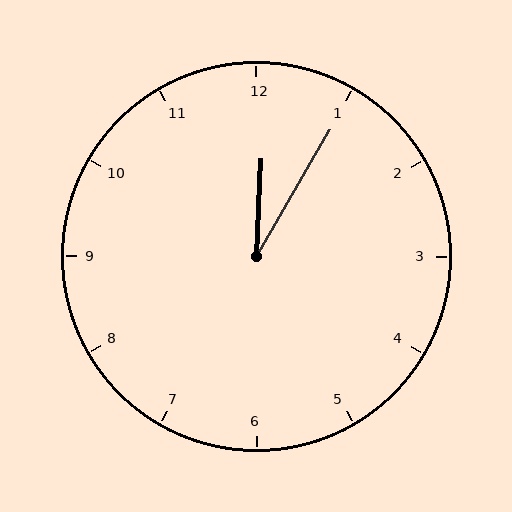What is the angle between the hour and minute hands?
Approximately 28 degrees.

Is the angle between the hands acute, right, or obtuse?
It is acute.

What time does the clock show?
12:05.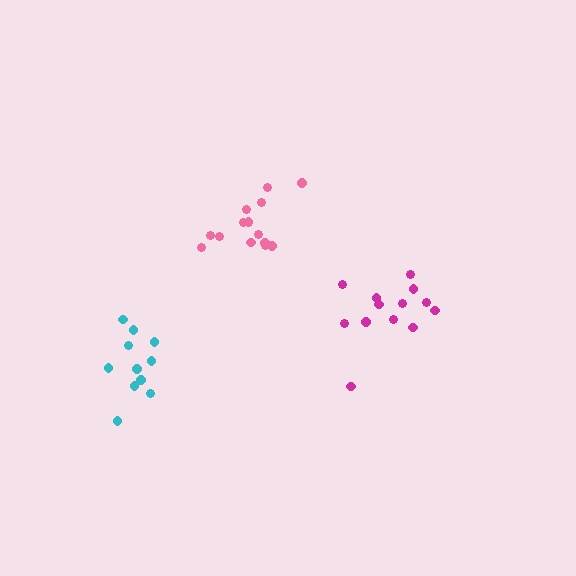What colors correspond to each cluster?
The clusters are colored: magenta, pink, cyan.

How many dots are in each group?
Group 1: 13 dots, Group 2: 15 dots, Group 3: 12 dots (40 total).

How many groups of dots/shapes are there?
There are 3 groups.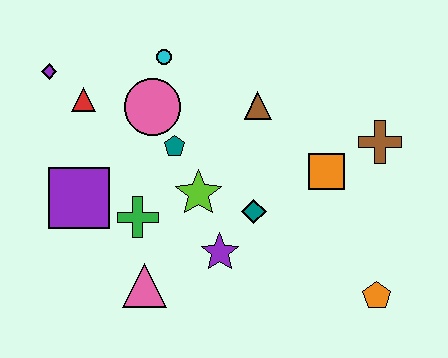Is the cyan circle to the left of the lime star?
Yes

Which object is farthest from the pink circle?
The orange pentagon is farthest from the pink circle.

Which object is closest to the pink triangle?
The green cross is closest to the pink triangle.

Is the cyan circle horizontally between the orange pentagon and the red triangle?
Yes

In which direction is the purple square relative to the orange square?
The purple square is to the left of the orange square.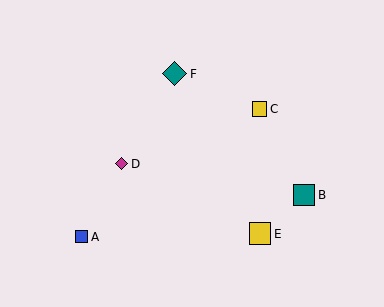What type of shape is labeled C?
Shape C is a yellow square.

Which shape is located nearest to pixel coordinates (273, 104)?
The yellow square (labeled C) at (259, 109) is nearest to that location.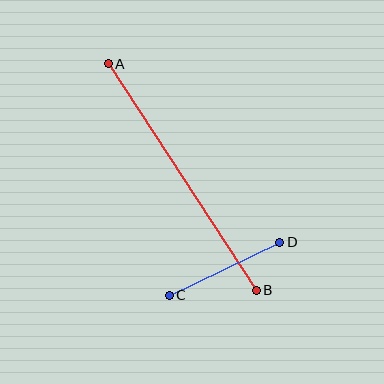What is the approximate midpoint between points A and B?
The midpoint is at approximately (182, 177) pixels.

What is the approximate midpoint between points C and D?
The midpoint is at approximately (224, 269) pixels.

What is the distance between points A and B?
The distance is approximately 271 pixels.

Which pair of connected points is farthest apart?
Points A and B are farthest apart.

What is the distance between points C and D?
The distance is approximately 123 pixels.